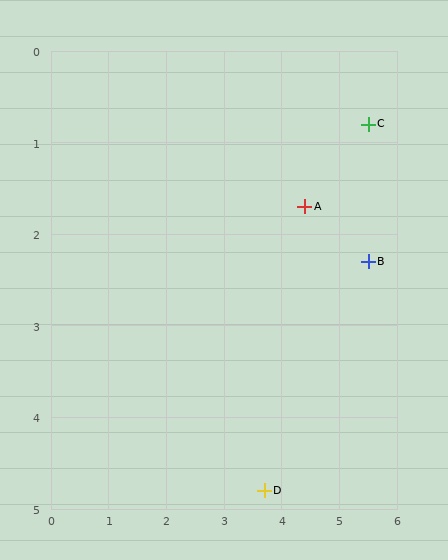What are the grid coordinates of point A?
Point A is at approximately (4.4, 1.7).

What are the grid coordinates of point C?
Point C is at approximately (5.5, 0.8).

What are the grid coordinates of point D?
Point D is at approximately (3.7, 4.8).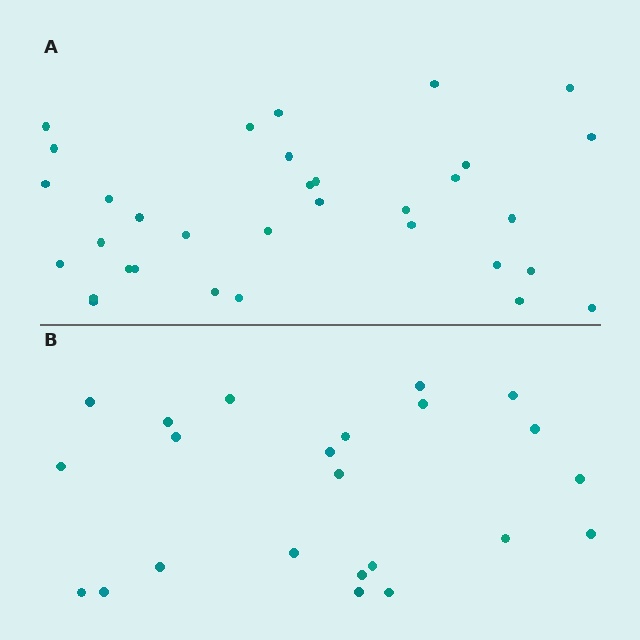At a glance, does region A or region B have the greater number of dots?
Region A (the top region) has more dots.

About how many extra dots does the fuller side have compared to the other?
Region A has roughly 10 or so more dots than region B.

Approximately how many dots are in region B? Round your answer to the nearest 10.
About 20 dots. (The exact count is 23, which rounds to 20.)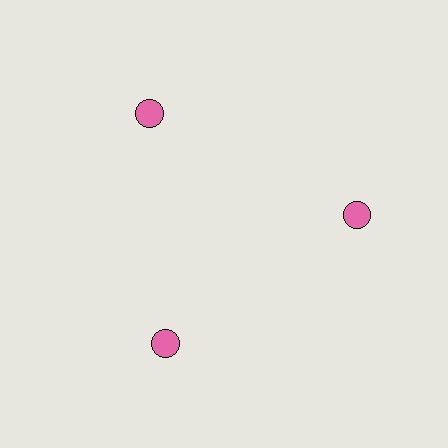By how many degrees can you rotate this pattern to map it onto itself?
The pattern maps onto itself every 120 degrees of rotation.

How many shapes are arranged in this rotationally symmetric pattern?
There are 3 shapes, arranged in 3 groups of 1.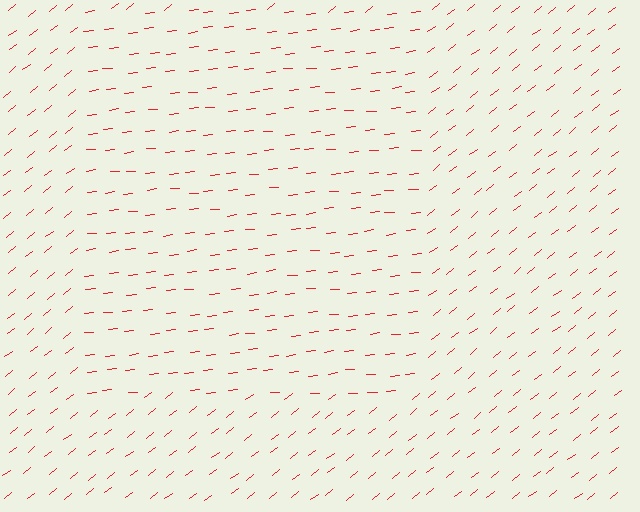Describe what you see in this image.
The image is filled with small red line segments. A rectangle region in the image has lines oriented differently from the surrounding lines, creating a visible texture boundary.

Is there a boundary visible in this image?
Yes, there is a texture boundary formed by a change in line orientation.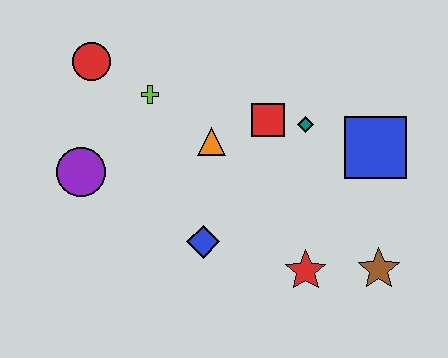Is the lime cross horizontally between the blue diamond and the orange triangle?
No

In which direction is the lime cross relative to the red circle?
The lime cross is to the right of the red circle.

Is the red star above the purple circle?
No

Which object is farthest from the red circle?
The brown star is farthest from the red circle.